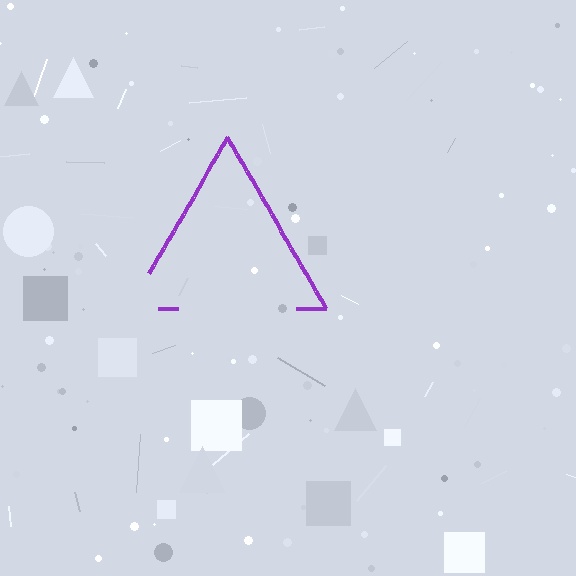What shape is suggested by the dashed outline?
The dashed outline suggests a triangle.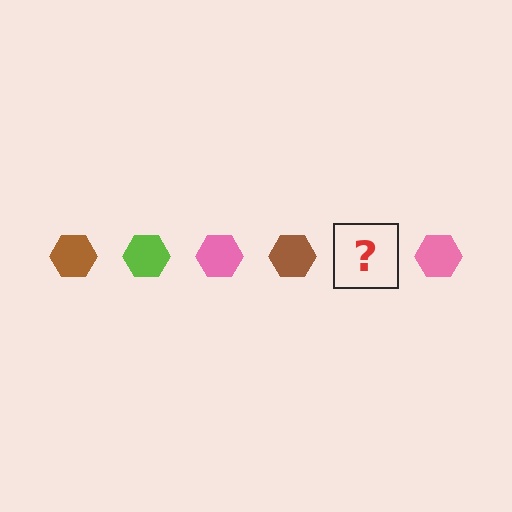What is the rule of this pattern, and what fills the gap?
The rule is that the pattern cycles through brown, lime, pink hexagons. The gap should be filled with a lime hexagon.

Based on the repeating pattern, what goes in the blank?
The blank should be a lime hexagon.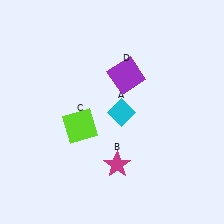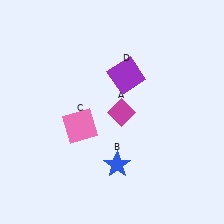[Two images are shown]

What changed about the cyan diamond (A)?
In Image 1, A is cyan. In Image 2, it changed to magenta.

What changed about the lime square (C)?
In Image 1, C is lime. In Image 2, it changed to pink.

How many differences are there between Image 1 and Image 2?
There are 3 differences between the two images.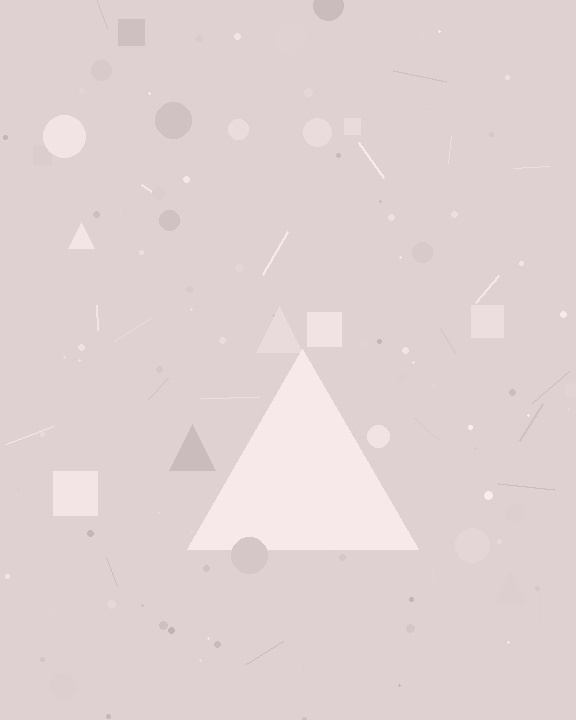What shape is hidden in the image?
A triangle is hidden in the image.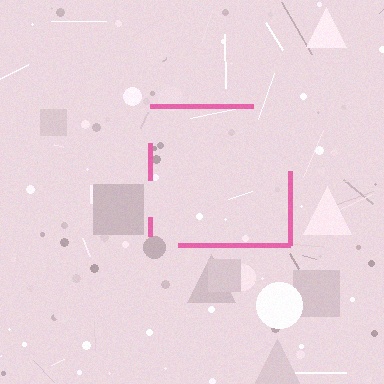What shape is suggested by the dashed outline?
The dashed outline suggests a square.